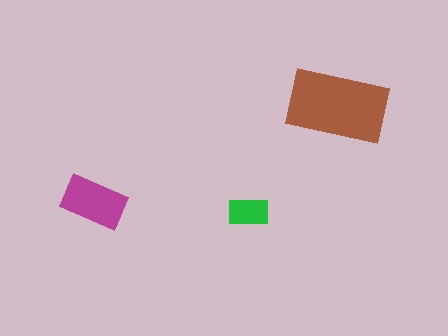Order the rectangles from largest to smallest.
the brown one, the magenta one, the green one.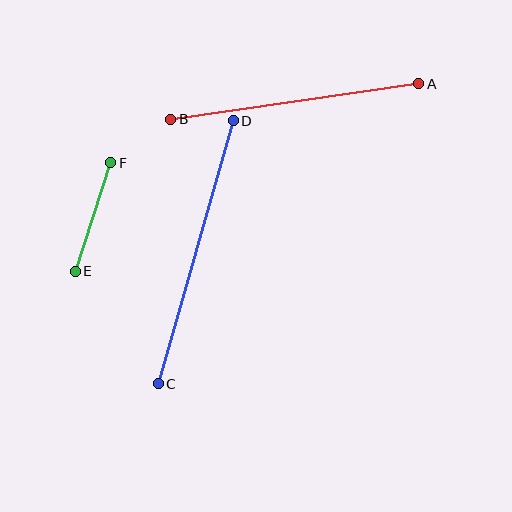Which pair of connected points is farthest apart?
Points C and D are farthest apart.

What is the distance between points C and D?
The distance is approximately 273 pixels.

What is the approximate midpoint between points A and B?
The midpoint is at approximately (295, 101) pixels.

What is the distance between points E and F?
The distance is approximately 114 pixels.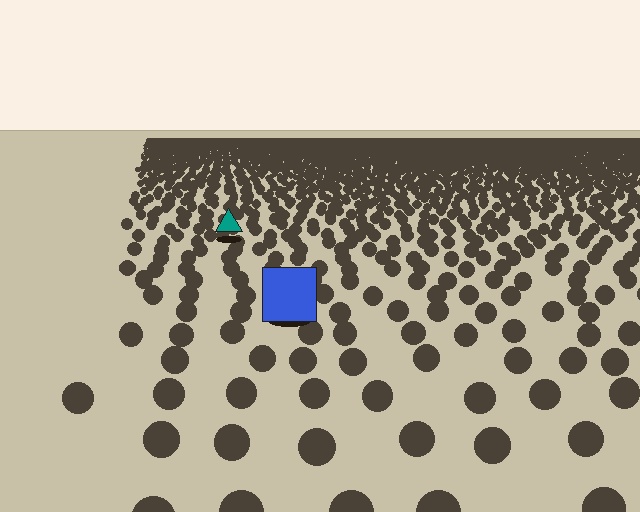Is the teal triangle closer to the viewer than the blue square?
No. The blue square is closer — you can tell from the texture gradient: the ground texture is coarser near it.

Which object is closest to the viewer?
The blue square is closest. The texture marks near it are larger and more spread out.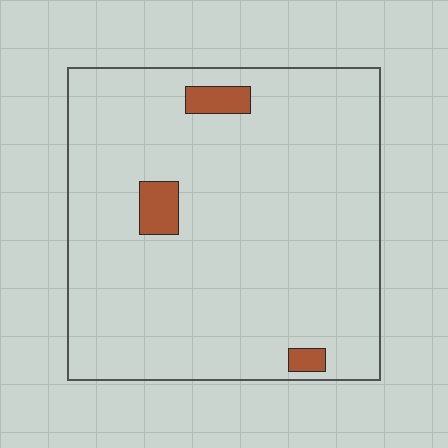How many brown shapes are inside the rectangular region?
3.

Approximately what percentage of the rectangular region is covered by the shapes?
Approximately 5%.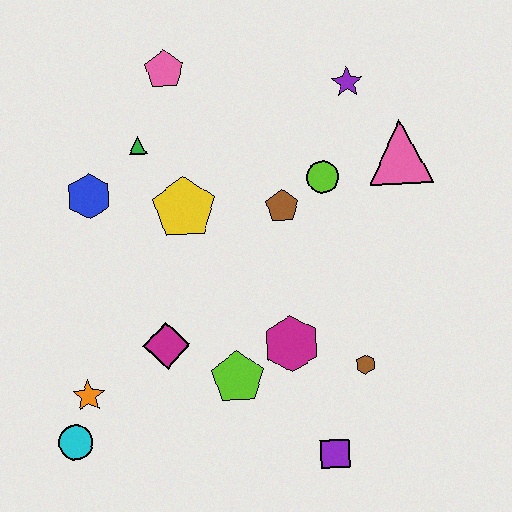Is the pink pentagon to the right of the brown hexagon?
No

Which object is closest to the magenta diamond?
The lime pentagon is closest to the magenta diamond.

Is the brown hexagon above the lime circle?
No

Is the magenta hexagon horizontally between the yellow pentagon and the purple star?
Yes